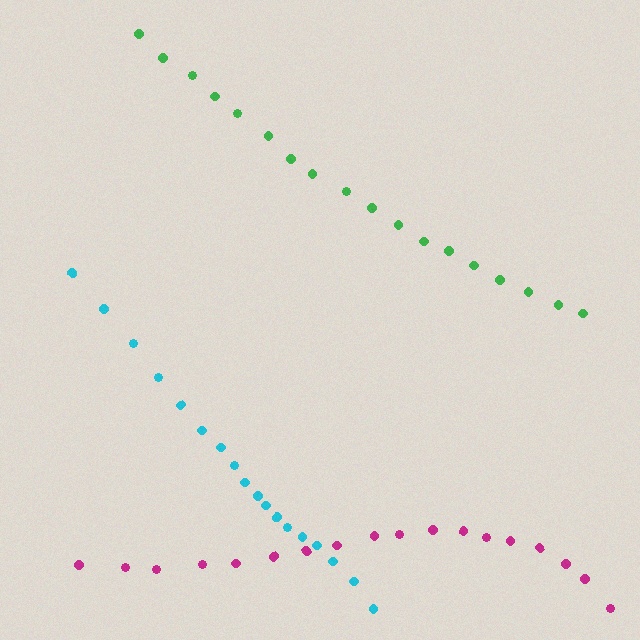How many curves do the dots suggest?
There are 3 distinct paths.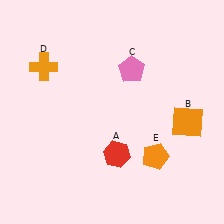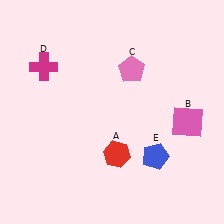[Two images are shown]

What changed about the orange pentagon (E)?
In Image 1, E is orange. In Image 2, it changed to blue.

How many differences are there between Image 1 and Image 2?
There are 3 differences between the two images.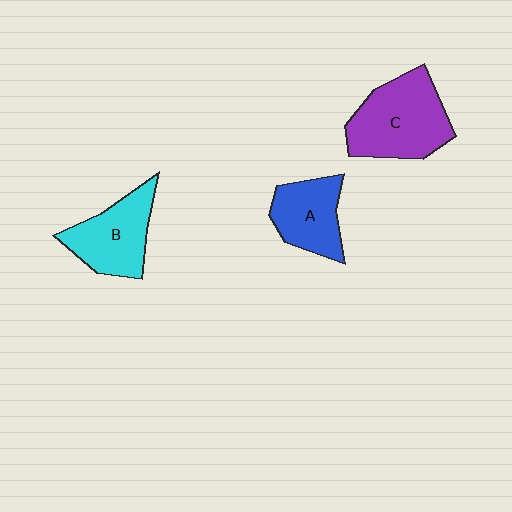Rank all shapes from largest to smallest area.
From largest to smallest: C (purple), B (cyan), A (blue).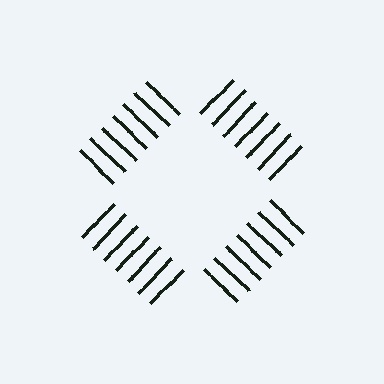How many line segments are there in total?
28 — 7 along each of the 4 edges.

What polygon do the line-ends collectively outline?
An illusory square — the line segments terminate on its edges but no continuous stroke is drawn.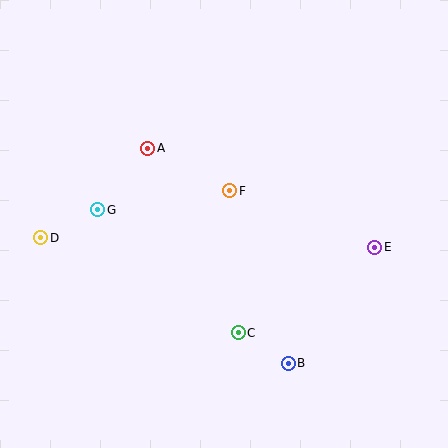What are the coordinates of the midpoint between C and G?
The midpoint between C and G is at (168, 271).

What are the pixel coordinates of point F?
Point F is at (230, 191).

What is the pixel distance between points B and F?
The distance between B and F is 182 pixels.